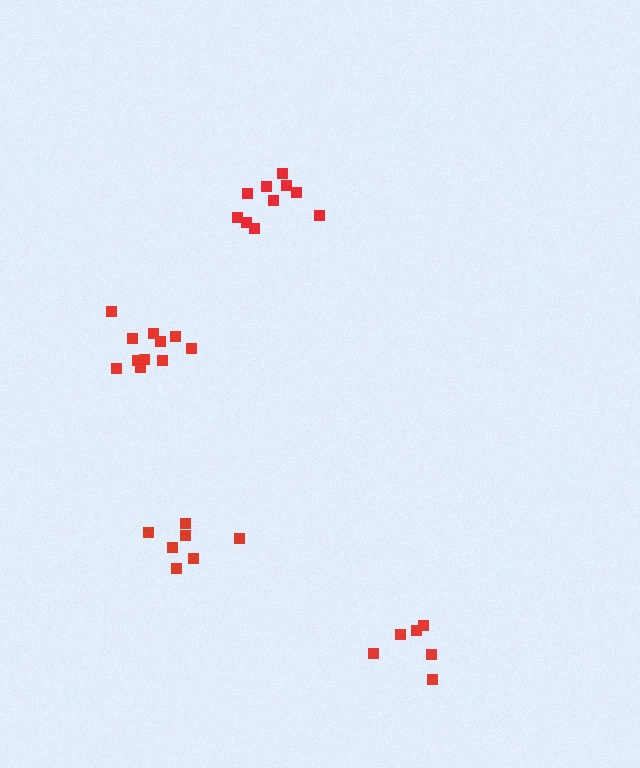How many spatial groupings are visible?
There are 4 spatial groupings.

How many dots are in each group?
Group 1: 10 dots, Group 2: 6 dots, Group 3: 11 dots, Group 4: 7 dots (34 total).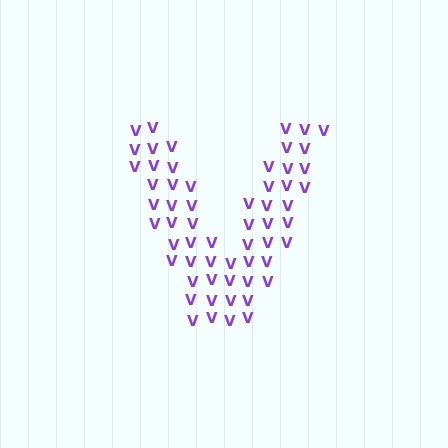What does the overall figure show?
The overall figure shows the letter V.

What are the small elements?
The small elements are letter V's.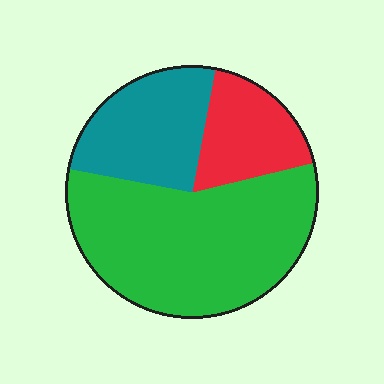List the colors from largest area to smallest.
From largest to smallest: green, teal, red.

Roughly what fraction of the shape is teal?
Teal takes up about one quarter (1/4) of the shape.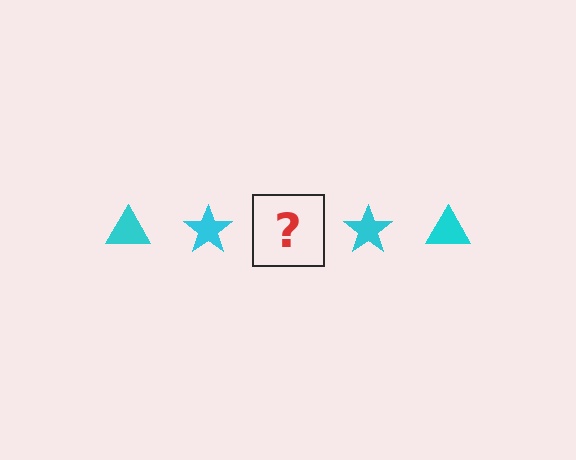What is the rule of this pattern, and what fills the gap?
The rule is that the pattern cycles through triangle, star shapes in cyan. The gap should be filled with a cyan triangle.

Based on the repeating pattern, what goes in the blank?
The blank should be a cyan triangle.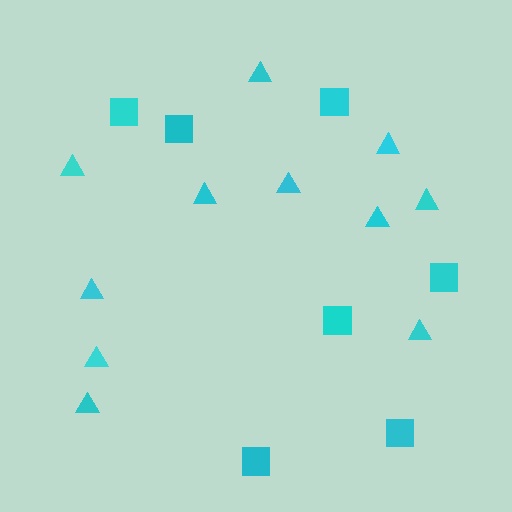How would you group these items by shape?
There are 2 groups: one group of squares (7) and one group of triangles (11).